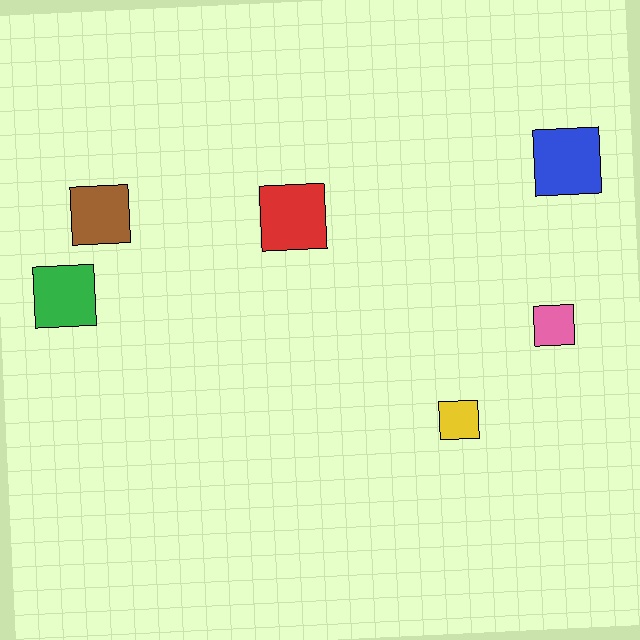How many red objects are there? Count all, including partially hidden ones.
There is 1 red object.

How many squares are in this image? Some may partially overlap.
There are 6 squares.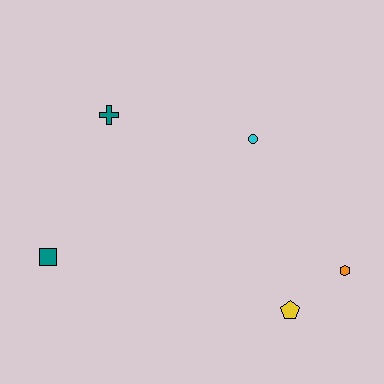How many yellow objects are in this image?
There is 1 yellow object.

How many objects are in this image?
There are 5 objects.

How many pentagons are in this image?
There is 1 pentagon.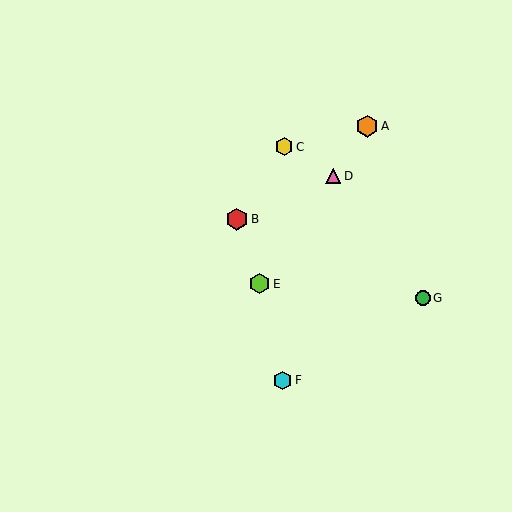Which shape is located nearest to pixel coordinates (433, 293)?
The green circle (labeled G) at (423, 298) is nearest to that location.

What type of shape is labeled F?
Shape F is a cyan hexagon.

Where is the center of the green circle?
The center of the green circle is at (423, 298).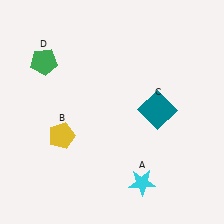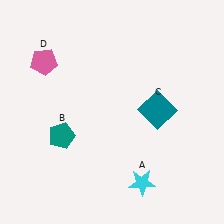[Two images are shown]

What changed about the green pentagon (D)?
In Image 1, D is green. In Image 2, it changed to pink.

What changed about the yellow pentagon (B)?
In Image 1, B is yellow. In Image 2, it changed to teal.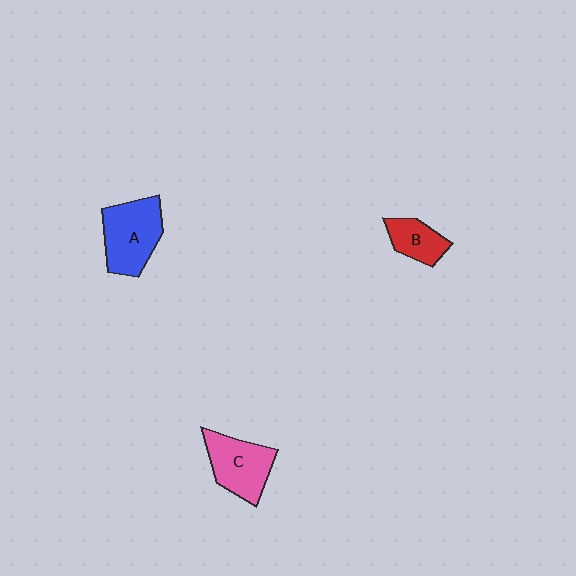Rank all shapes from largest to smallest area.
From largest to smallest: A (blue), C (pink), B (red).